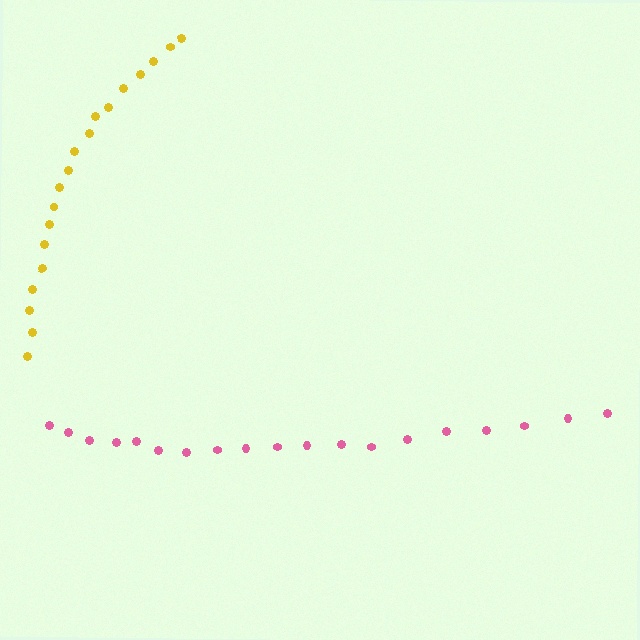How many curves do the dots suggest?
There are 2 distinct paths.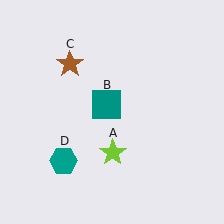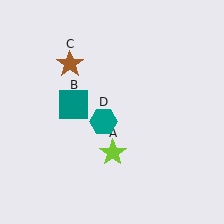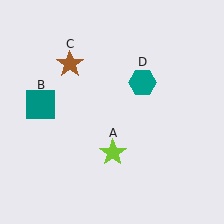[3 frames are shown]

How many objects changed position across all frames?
2 objects changed position: teal square (object B), teal hexagon (object D).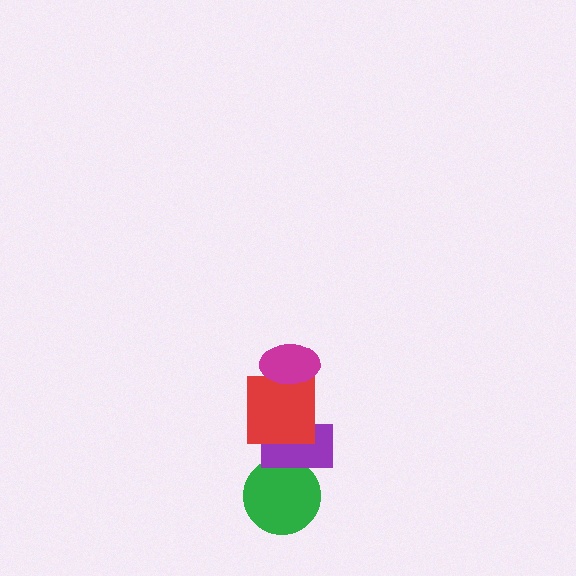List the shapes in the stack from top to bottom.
From top to bottom: the magenta ellipse, the red square, the purple rectangle, the green circle.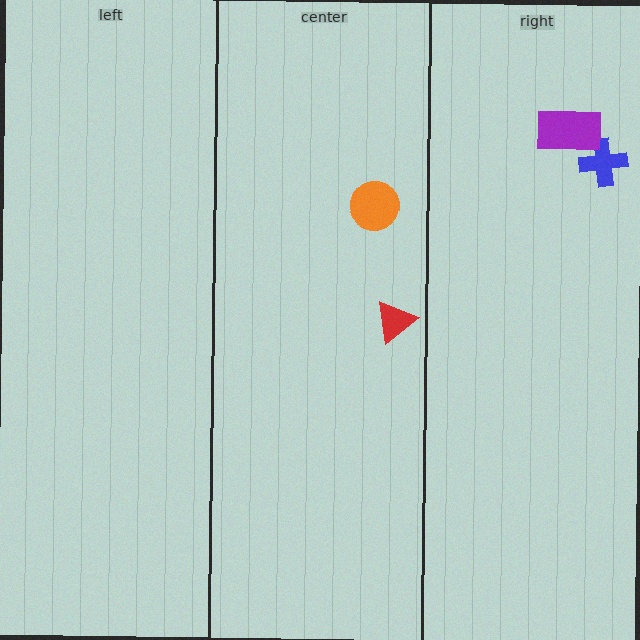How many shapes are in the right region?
2.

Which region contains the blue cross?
The right region.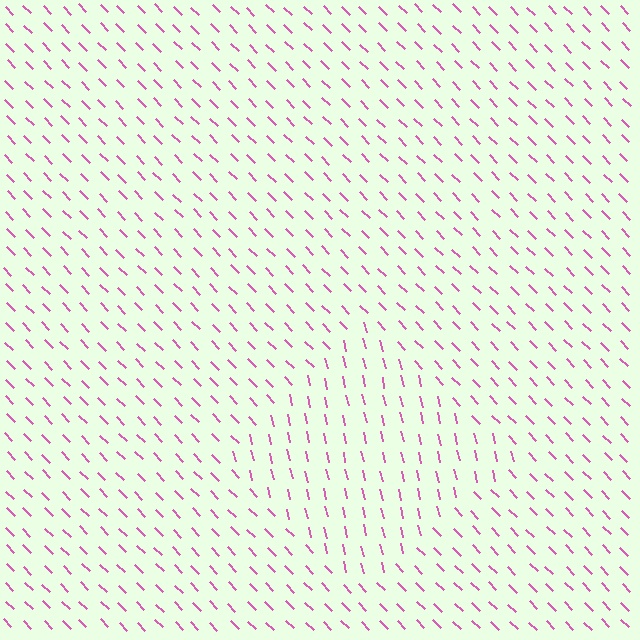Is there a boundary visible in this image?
Yes, there is a texture boundary formed by a change in line orientation.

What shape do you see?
I see a diamond.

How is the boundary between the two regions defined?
The boundary is defined purely by a change in line orientation (approximately 31 degrees difference). All lines are the same color and thickness.